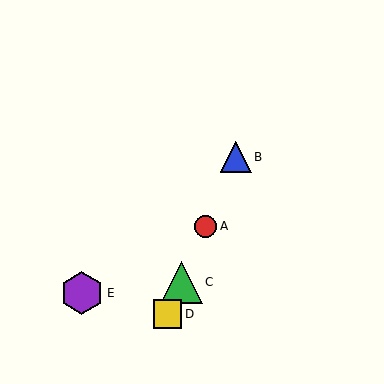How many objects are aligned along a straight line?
4 objects (A, B, C, D) are aligned along a straight line.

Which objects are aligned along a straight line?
Objects A, B, C, D are aligned along a straight line.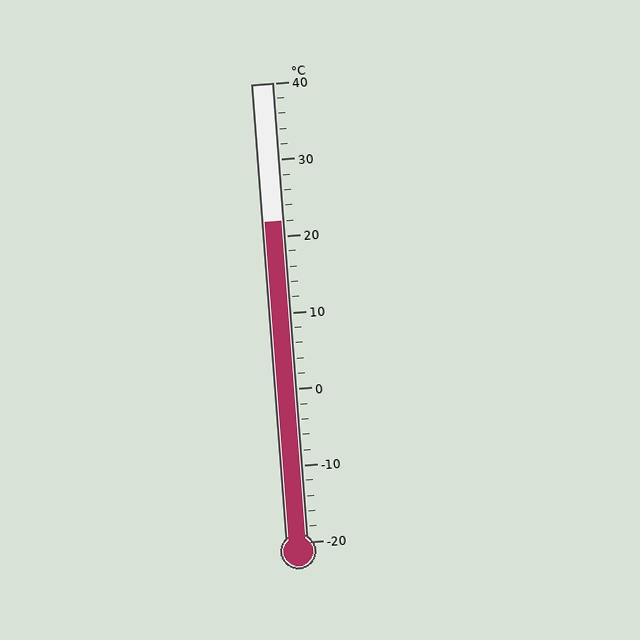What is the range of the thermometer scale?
The thermometer scale ranges from -20°C to 40°C.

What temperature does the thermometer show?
The thermometer shows approximately 22°C.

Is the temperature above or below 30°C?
The temperature is below 30°C.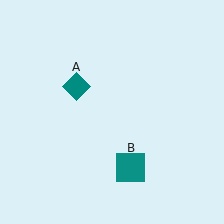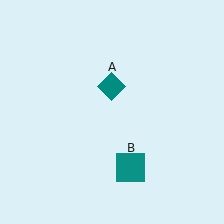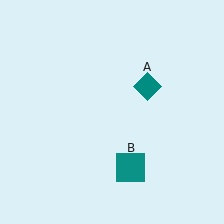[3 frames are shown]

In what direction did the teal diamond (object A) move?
The teal diamond (object A) moved right.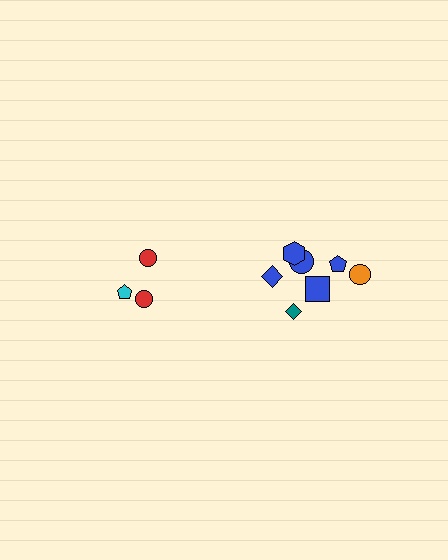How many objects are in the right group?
There are 7 objects.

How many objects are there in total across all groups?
There are 10 objects.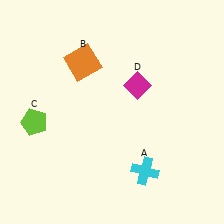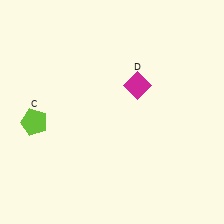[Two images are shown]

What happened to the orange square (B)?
The orange square (B) was removed in Image 2. It was in the top-left area of Image 1.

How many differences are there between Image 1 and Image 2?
There are 2 differences between the two images.